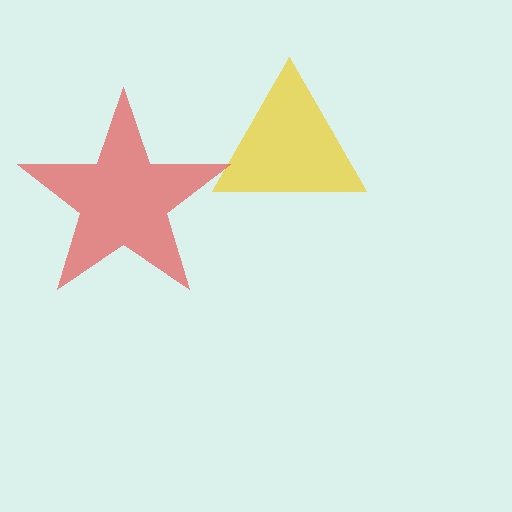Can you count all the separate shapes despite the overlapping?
Yes, there are 2 separate shapes.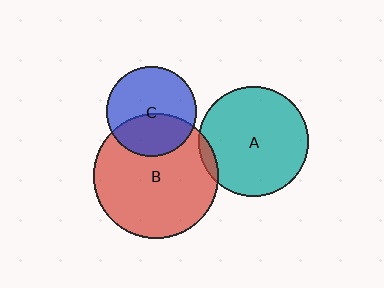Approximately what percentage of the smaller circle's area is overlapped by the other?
Approximately 5%.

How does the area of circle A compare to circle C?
Approximately 1.5 times.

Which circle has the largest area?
Circle B (red).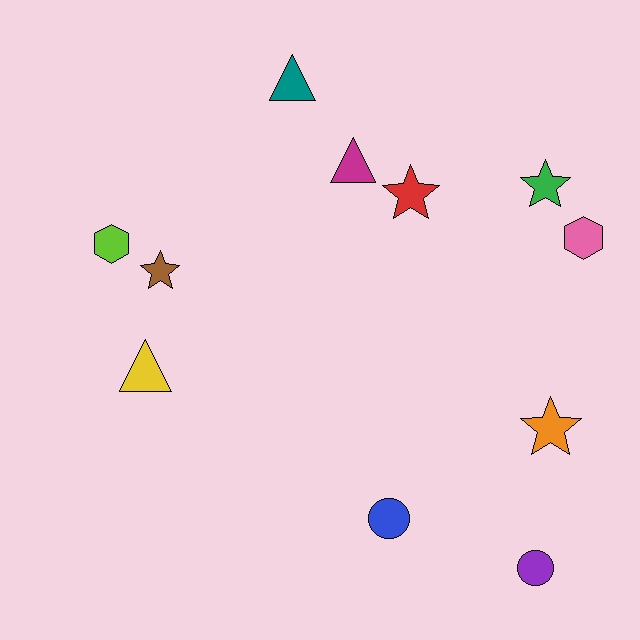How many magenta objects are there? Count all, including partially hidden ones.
There is 1 magenta object.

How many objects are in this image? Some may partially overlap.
There are 11 objects.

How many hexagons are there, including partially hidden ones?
There are 2 hexagons.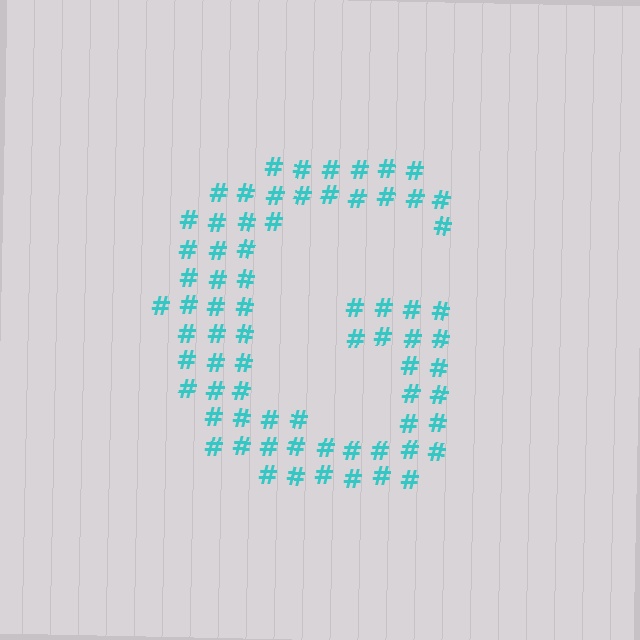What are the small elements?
The small elements are hash symbols.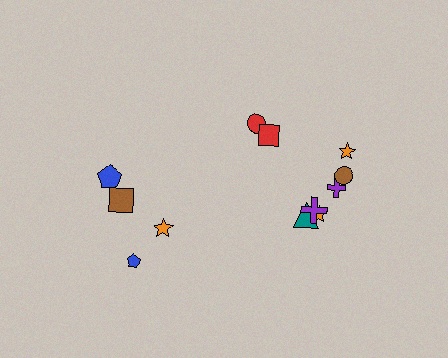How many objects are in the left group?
There are 4 objects.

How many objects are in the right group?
There are 8 objects.